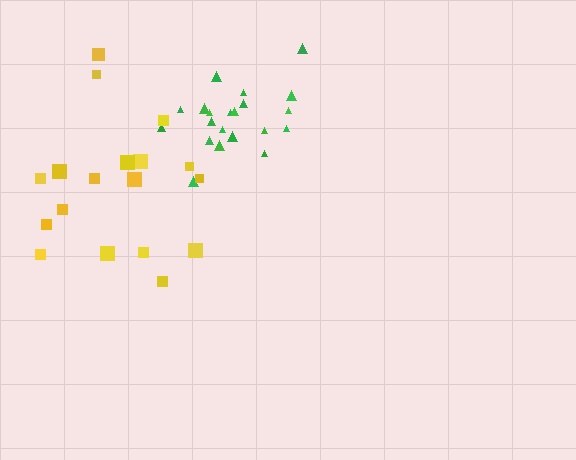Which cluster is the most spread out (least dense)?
Yellow.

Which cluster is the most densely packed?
Green.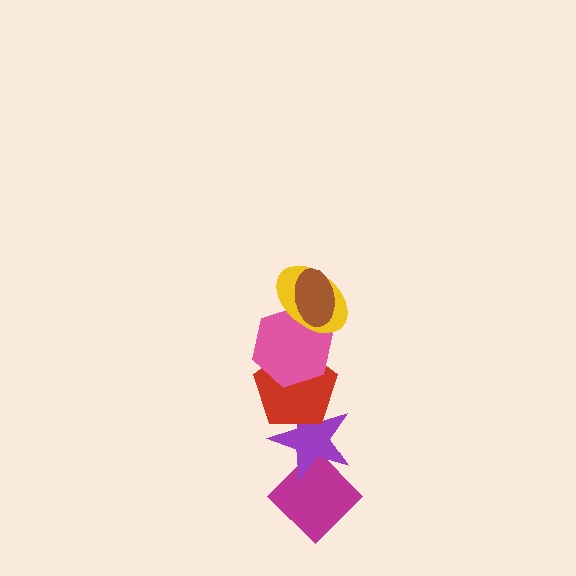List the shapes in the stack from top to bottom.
From top to bottom: the brown ellipse, the yellow ellipse, the pink hexagon, the red pentagon, the purple star, the magenta diamond.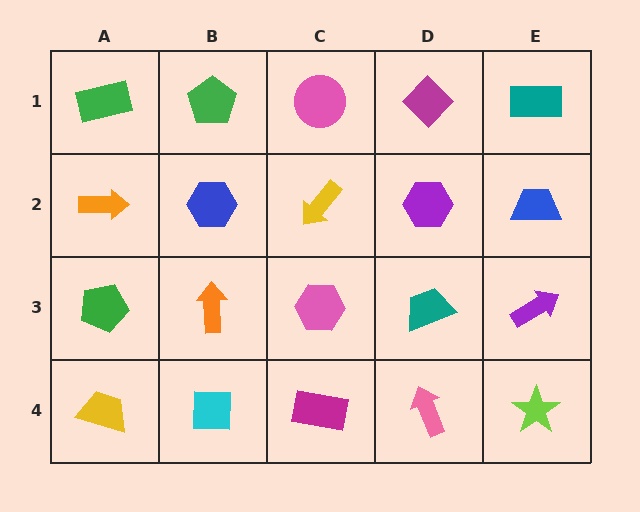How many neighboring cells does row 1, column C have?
3.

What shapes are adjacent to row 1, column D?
A purple hexagon (row 2, column D), a pink circle (row 1, column C), a teal rectangle (row 1, column E).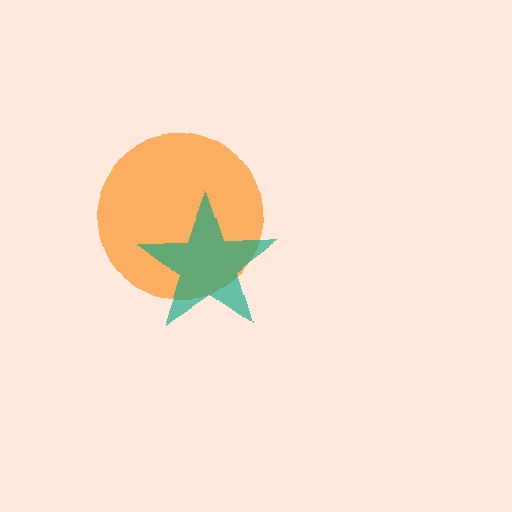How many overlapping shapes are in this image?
There are 2 overlapping shapes in the image.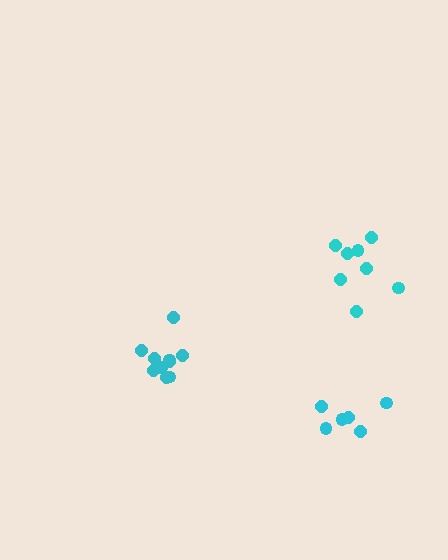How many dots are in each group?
Group 1: 10 dots, Group 2: 6 dots, Group 3: 8 dots (24 total).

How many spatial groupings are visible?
There are 3 spatial groupings.